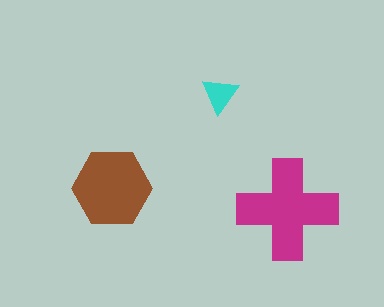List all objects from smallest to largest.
The cyan triangle, the brown hexagon, the magenta cross.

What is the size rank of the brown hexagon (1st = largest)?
2nd.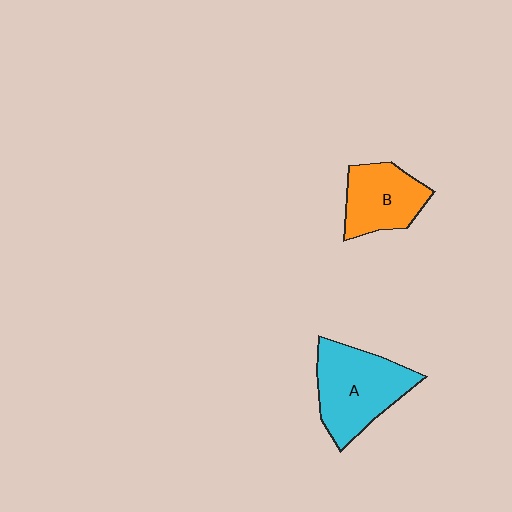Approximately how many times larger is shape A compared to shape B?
Approximately 1.4 times.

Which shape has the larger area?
Shape A (cyan).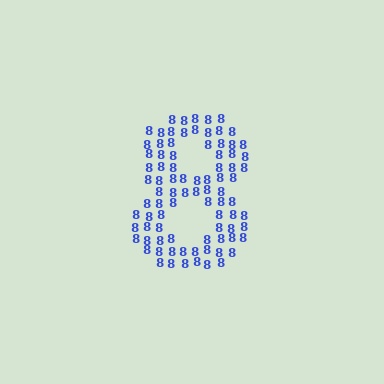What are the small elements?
The small elements are digit 8's.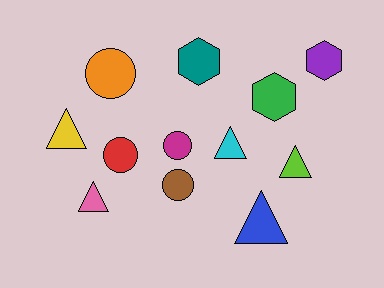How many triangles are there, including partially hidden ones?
There are 5 triangles.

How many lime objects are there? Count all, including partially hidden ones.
There is 1 lime object.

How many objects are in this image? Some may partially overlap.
There are 12 objects.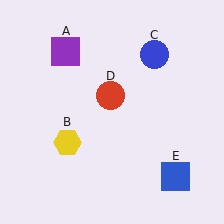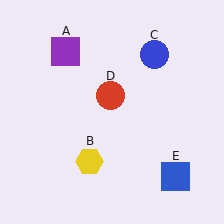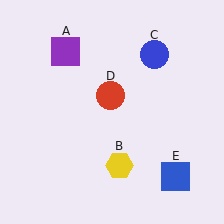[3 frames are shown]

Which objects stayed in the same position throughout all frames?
Purple square (object A) and blue circle (object C) and red circle (object D) and blue square (object E) remained stationary.